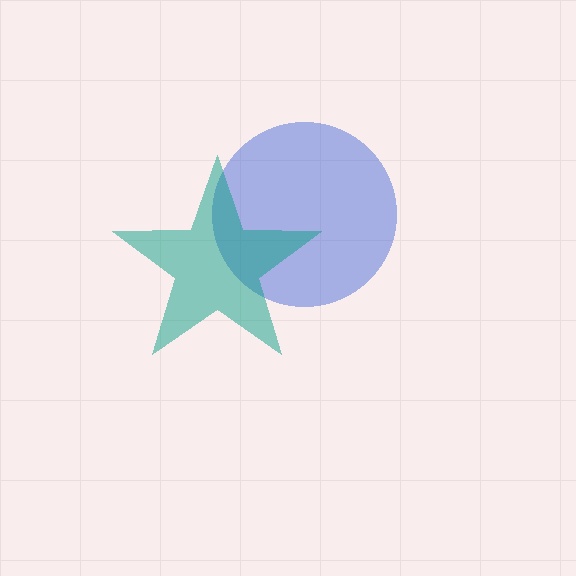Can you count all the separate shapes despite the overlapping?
Yes, there are 2 separate shapes.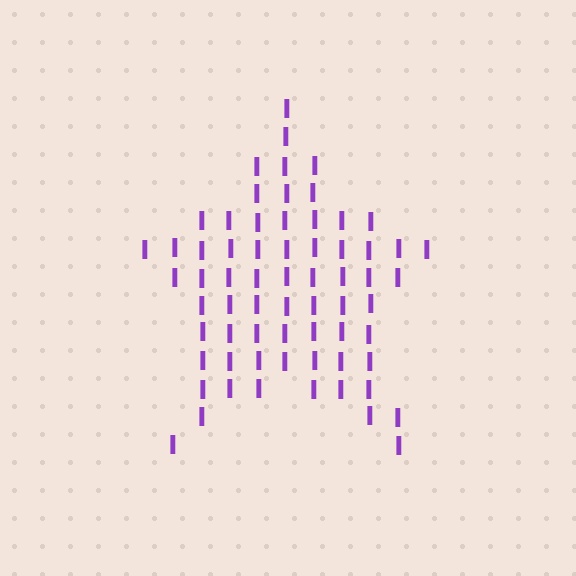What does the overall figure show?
The overall figure shows a star.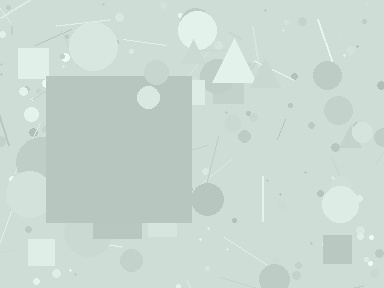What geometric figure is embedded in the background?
A square is embedded in the background.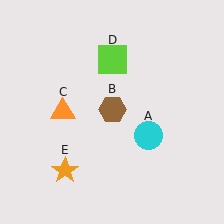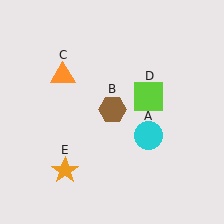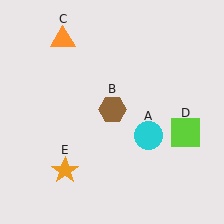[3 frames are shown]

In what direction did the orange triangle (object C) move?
The orange triangle (object C) moved up.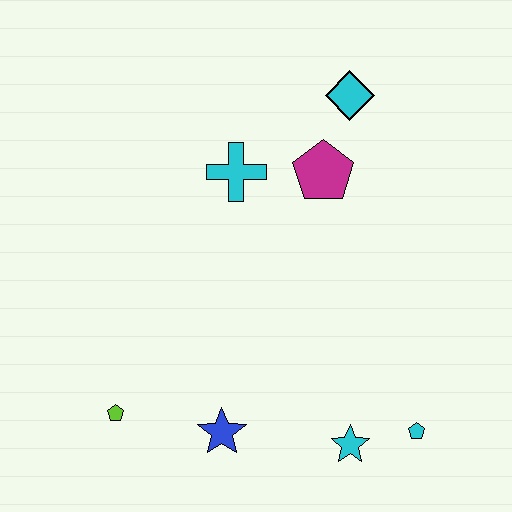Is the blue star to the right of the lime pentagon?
Yes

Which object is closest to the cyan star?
The cyan pentagon is closest to the cyan star.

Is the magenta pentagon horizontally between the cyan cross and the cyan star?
Yes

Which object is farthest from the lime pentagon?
The cyan diamond is farthest from the lime pentagon.